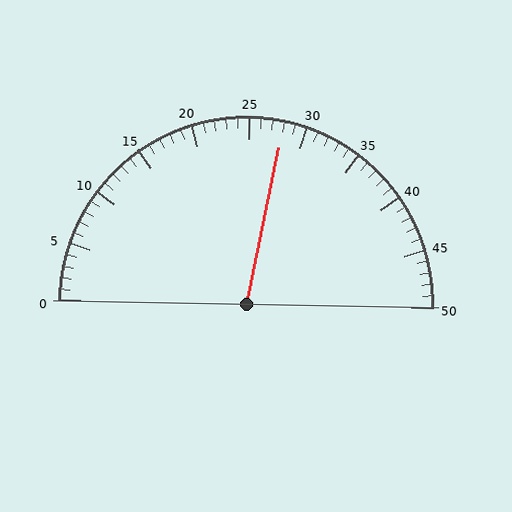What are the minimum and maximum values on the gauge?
The gauge ranges from 0 to 50.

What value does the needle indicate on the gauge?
The needle indicates approximately 28.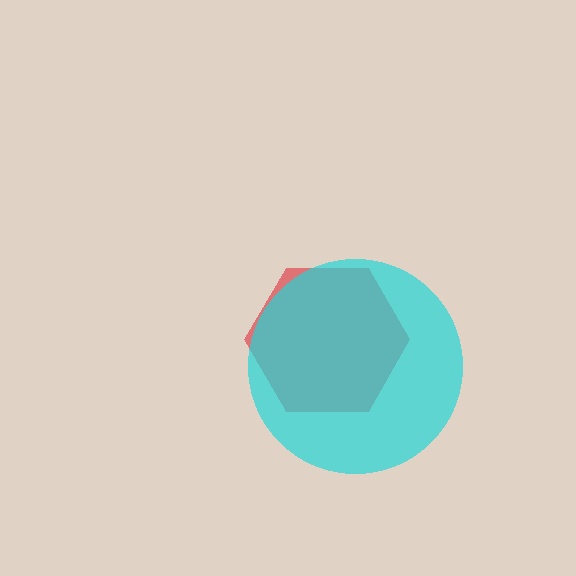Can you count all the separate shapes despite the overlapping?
Yes, there are 2 separate shapes.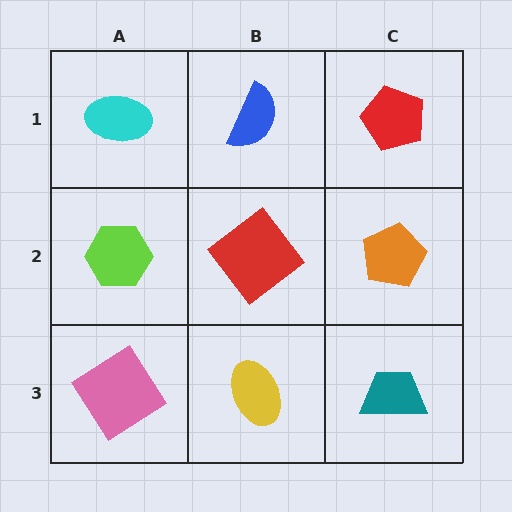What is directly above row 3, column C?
An orange pentagon.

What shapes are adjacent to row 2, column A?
A cyan ellipse (row 1, column A), a pink diamond (row 3, column A), a red diamond (row 2, column B).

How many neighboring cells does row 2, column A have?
3.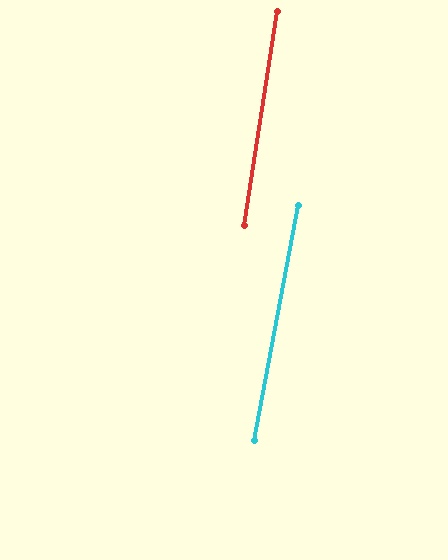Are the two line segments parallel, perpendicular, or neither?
Parallel — their directions differ by only 1.9°.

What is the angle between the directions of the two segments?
Approximately 2 degrees.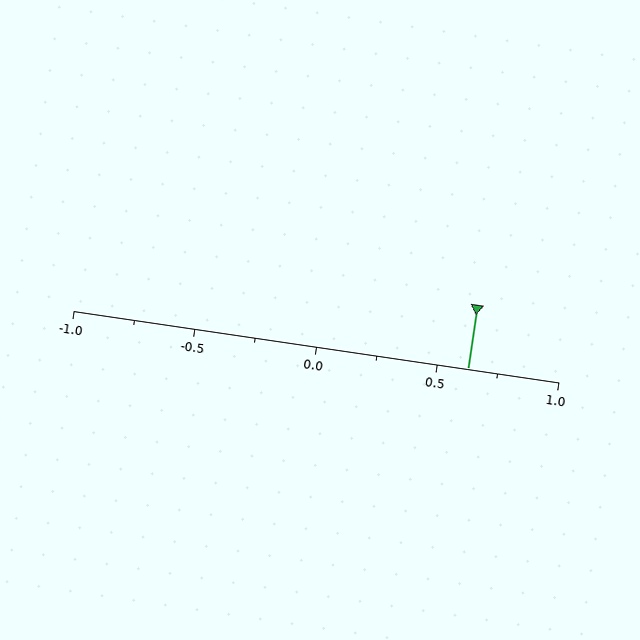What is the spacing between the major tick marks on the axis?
The major ticks are spaced 0.5 apart.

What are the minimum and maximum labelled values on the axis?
The axis runs from -1.0 to 1.0.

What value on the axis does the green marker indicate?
The marker indicates approximately 0.62.